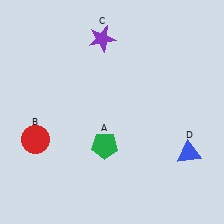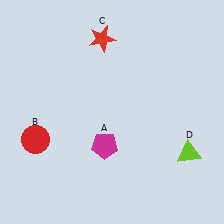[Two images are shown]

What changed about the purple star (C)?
In Image 1, C is purple. In Image 2, it changed to red.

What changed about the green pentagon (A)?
In Image 1, A is green. In Image 2, it changed to magenta.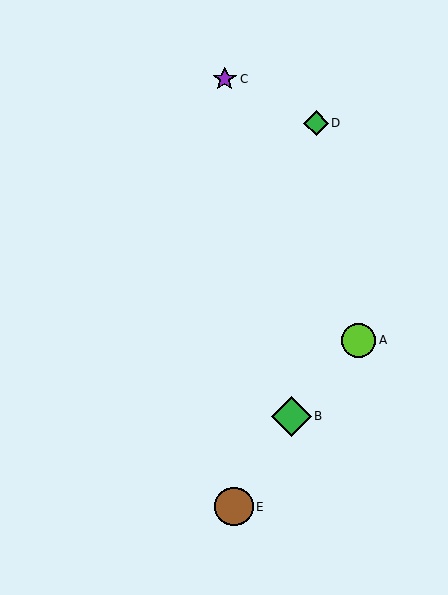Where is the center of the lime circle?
The center of the lime circle is at (359, 340).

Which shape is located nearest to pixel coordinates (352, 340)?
The lime circle (labeled A) at (359, 340) is nearest to that location.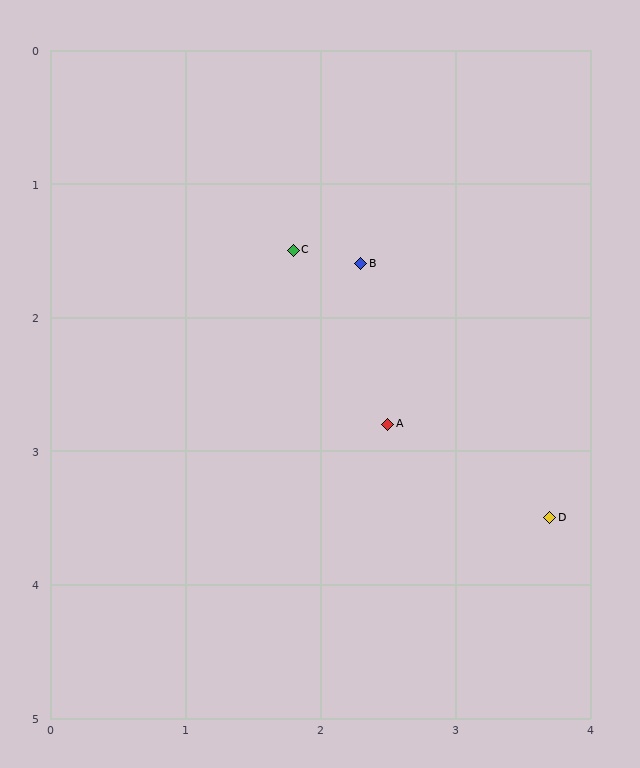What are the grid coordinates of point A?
Point A is at approximately (2.5, 2.8).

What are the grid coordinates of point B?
Point B is at approximately (2.3, 1.6).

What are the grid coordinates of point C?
Point C is at approximately (1.8, 1.5).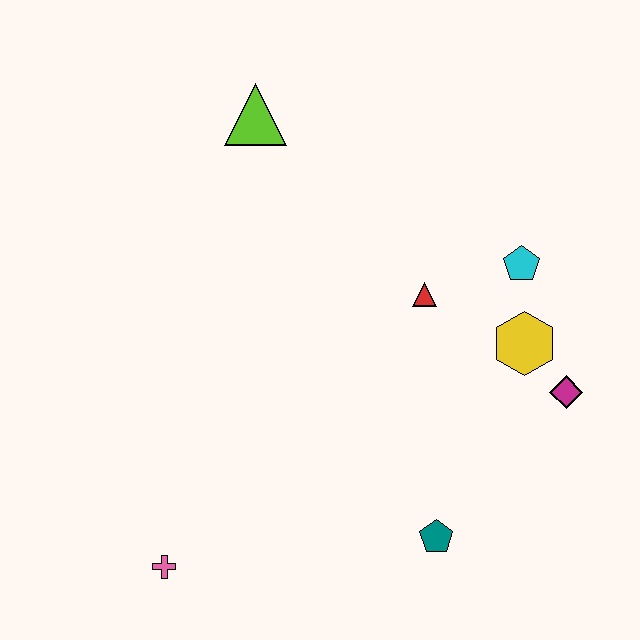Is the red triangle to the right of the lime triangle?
Yes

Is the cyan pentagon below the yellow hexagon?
No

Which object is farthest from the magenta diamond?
The pink cross is farthest from the magenta diamond.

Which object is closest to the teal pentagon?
The magenta diamond is closest to the teal pentagon.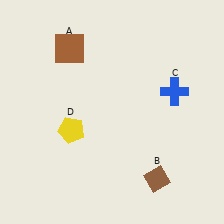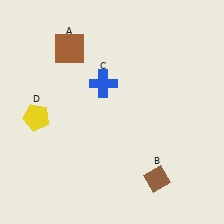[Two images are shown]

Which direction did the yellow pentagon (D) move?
The yellow pentagon (D) moved left.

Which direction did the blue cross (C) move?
The blue cross (C) moved left.